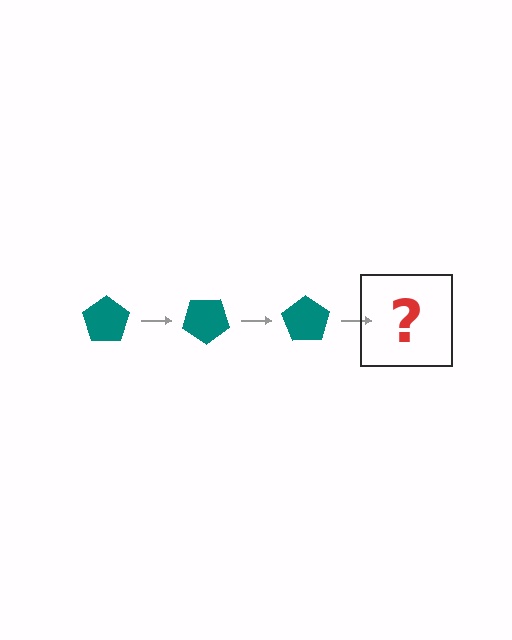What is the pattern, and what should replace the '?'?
The pattern is that the pentagon rotates 35 degrees each step. The '?' should be a teal pentagon rotated 105 degrees.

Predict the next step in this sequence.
The next step is a teal pentagon rotated 105 degrees.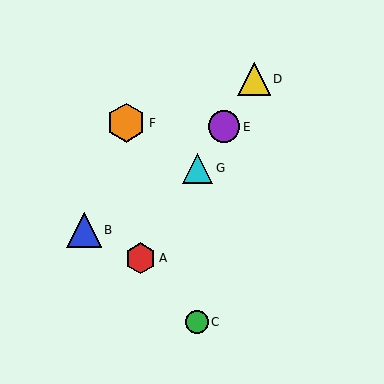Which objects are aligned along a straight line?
Objects A, D, E, G are aligned along a straight line.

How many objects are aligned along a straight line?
4 objects (A, D, E, G) are aligned along a straight line.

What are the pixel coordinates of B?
Object B is at (84, 230).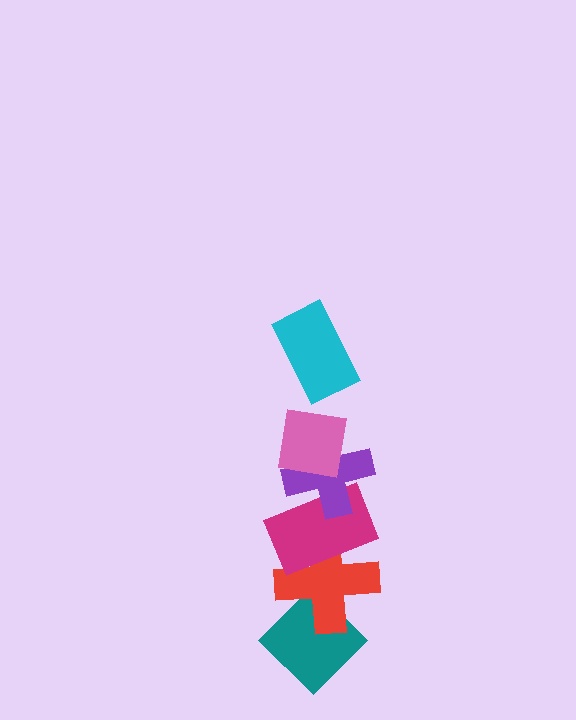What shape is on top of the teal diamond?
The red cross is on top of the teal diamond.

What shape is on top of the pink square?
The cyan rectangle is on top of the pink square.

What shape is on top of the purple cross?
The pink square is on top of the purple cross.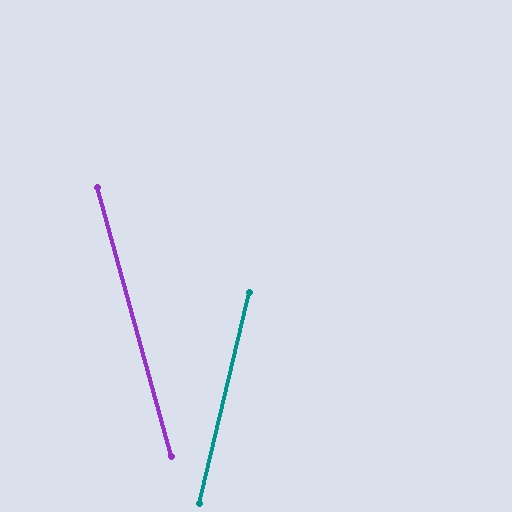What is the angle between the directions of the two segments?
Approximately 29 degrees.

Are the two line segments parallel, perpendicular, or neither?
Neither parallel nor perpendicular — they differ by about 29°.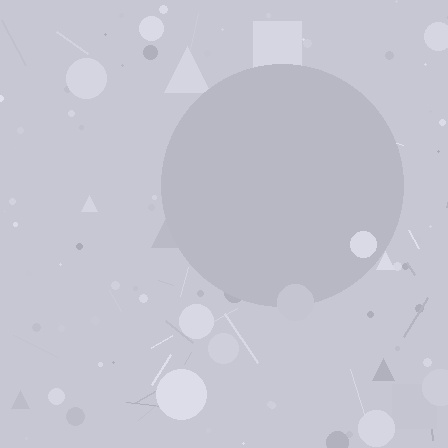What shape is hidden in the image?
A circle is hidden in the image.